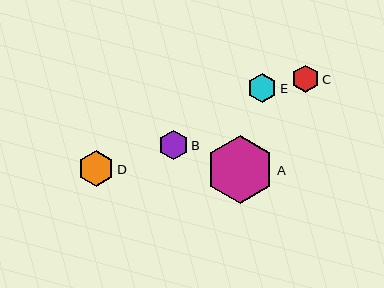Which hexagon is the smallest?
Hexagon C is the smallest with a size of approximately 27 pixels.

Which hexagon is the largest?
Hexagon A is the largest with a size of approximately 68 pixels.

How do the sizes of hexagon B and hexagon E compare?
Hexagon B and hexagon E are approximately the same size.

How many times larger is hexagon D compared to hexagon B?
Hexagon D is approximately 1.2 times the size of hexagon B.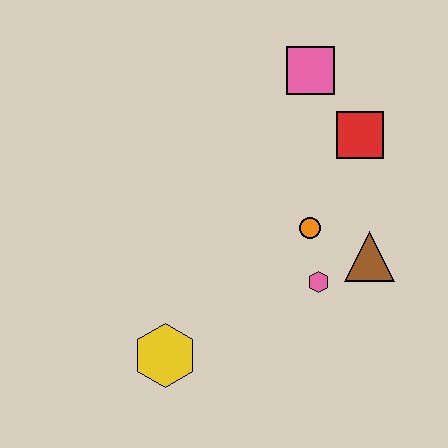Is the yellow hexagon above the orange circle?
No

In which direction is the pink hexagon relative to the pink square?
The pink hexagon is below the pink square.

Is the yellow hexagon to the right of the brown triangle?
No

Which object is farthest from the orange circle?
The yellow hexagon is farthest from the orange circle.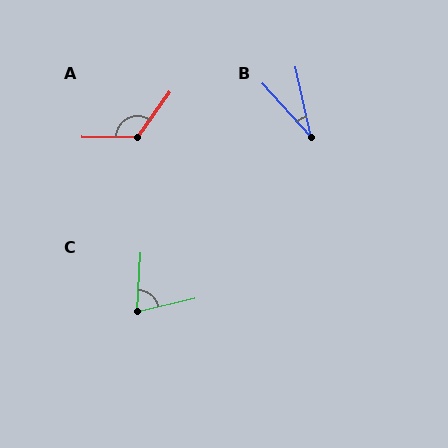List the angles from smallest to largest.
B (30°), C (73°), A (125°).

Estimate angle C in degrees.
Approximately 73 degrees.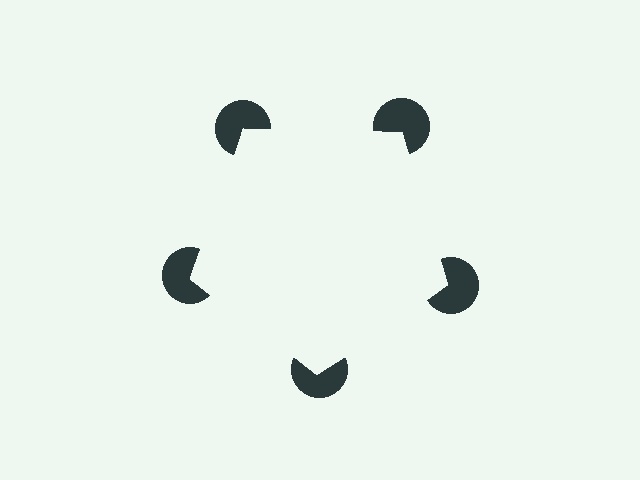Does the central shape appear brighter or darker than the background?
It typically appears slightly brighter than the background, even though no actual brightness change is drawn.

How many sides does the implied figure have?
5 sides.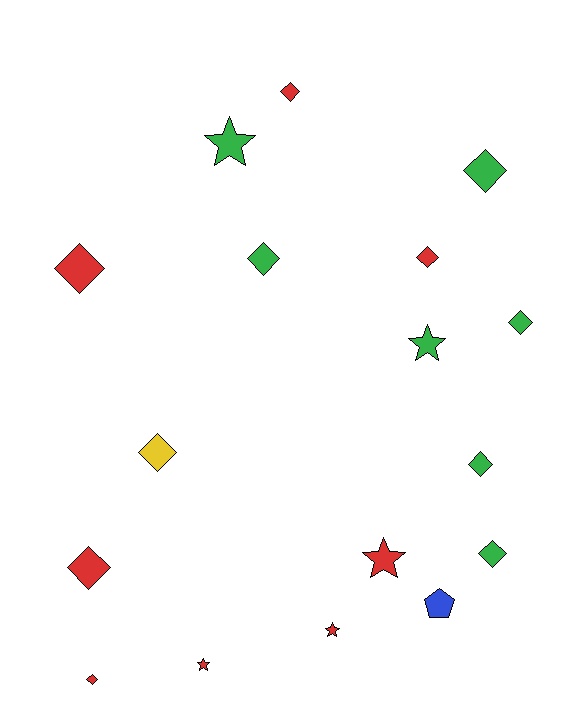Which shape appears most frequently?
Diamond, with 11 objects.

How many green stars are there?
There are 2 green stars.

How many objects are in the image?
There are 17 objects.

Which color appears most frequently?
Red, with 8 objects.